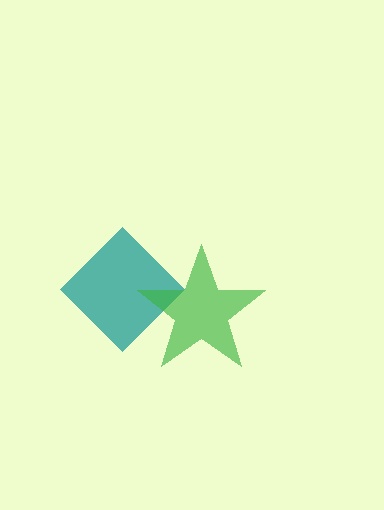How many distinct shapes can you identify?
There are 2 distinct shapes: a teal diamond, a green star.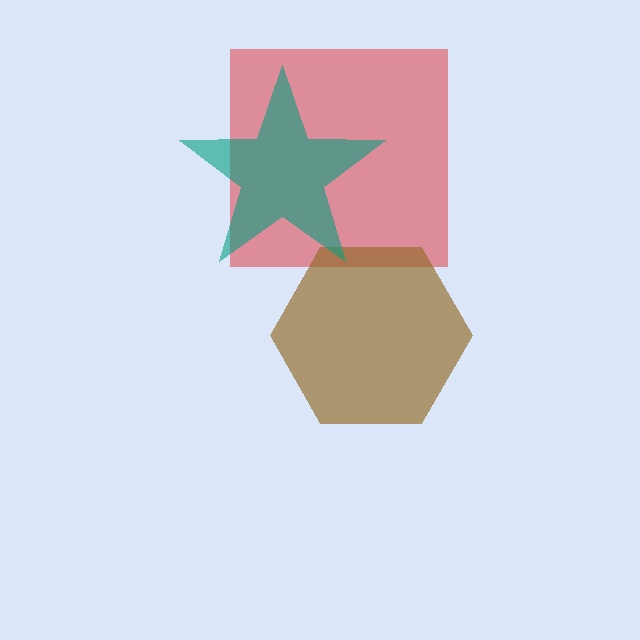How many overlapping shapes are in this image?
There are 3 overlapping shapes in the image.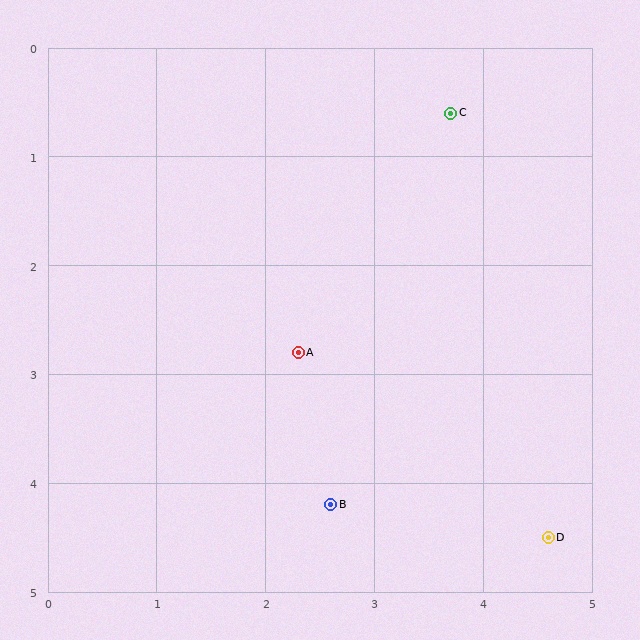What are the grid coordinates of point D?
Point D is at approximately (4.6, 4.5).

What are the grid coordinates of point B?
Point B is at approximately (2.6, 4.2).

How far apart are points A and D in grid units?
Points A and D are about 2.9 grid units apart.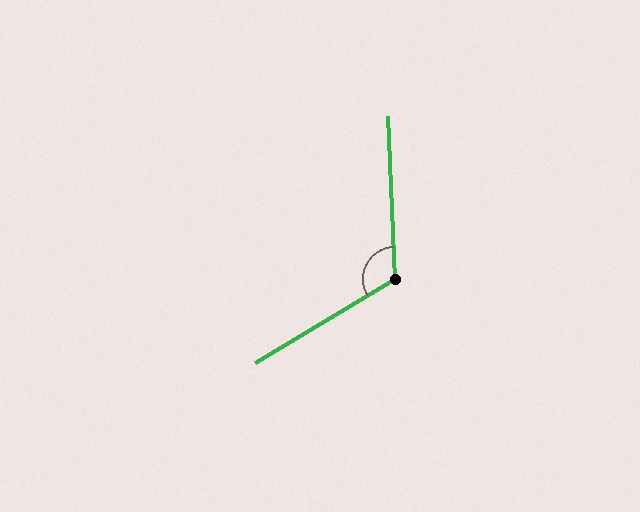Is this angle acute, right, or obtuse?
It is obtuse.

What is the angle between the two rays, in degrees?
Approximately 119 degrees.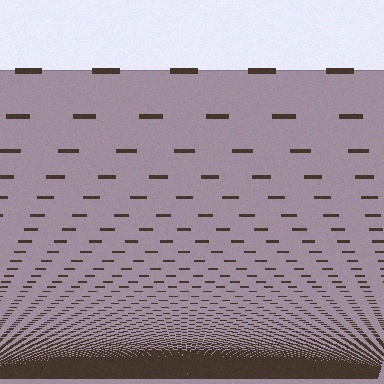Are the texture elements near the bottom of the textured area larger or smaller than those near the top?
Smaller. The gradient is inverted — elements near the bottom are smaller and denser.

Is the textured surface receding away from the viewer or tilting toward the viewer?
The surface appears to tilt toward the viewer. Texture elements get larger and sparser toward the top.